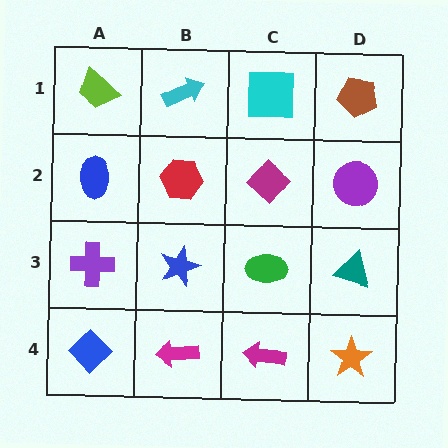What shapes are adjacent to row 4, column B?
A blue star (row 3, column B), a blue diamond (row 4, column A), a magenta arrow (row 4, column C).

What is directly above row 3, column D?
A purple circle.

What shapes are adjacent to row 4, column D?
A teal triangle (row 3, column D), a magenta arrow (row 4, column C).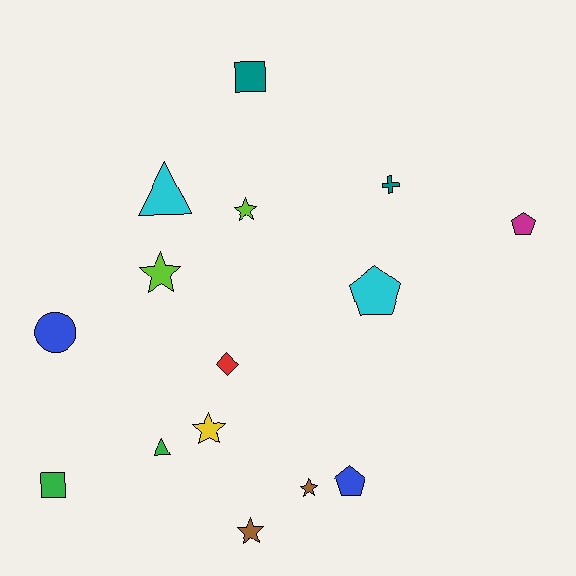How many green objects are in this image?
There are 2 green objects.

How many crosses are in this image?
There is 1 cross.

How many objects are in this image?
There are 15 objects.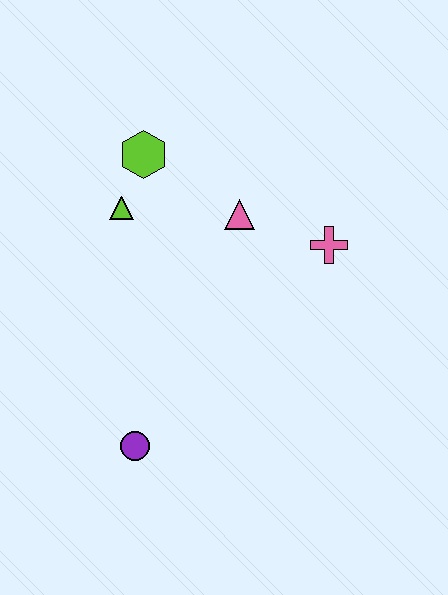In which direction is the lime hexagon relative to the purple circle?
The lime hexagon is above the purple circle.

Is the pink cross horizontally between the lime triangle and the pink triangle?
No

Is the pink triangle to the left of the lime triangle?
No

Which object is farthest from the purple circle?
The lime hexagon is farthest from the purple circle.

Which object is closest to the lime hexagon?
The lime triangle is closest to the lime hexagon.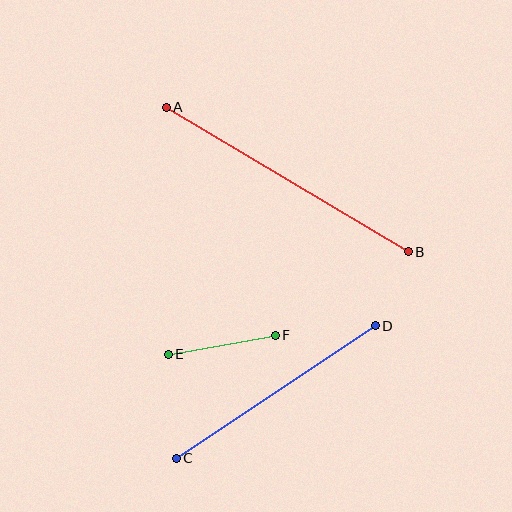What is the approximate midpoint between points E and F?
The midpoint is at approximately (222, 345) pixels.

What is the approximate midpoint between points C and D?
The midpoint is at approximately (276, 392) pixels.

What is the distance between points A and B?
The distance is approximately 282 pixels.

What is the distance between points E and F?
The distance is approximately 109 pixels.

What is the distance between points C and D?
The distance is approximately 239 pixels.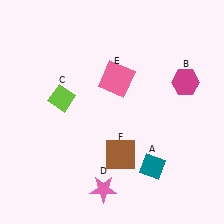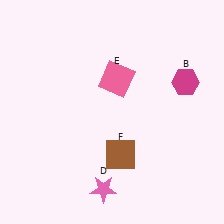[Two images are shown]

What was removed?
The lime diamond (C), the teal diamond (A) were removed in Image 2.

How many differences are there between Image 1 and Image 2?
There are 2 differences between the two images.